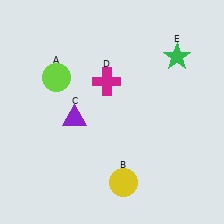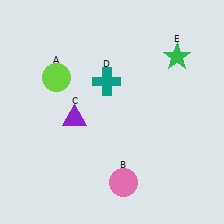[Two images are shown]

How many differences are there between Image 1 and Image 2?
There are 2 differences between the two images.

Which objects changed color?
B changed from yellow to pink. D changed from magenta to teal.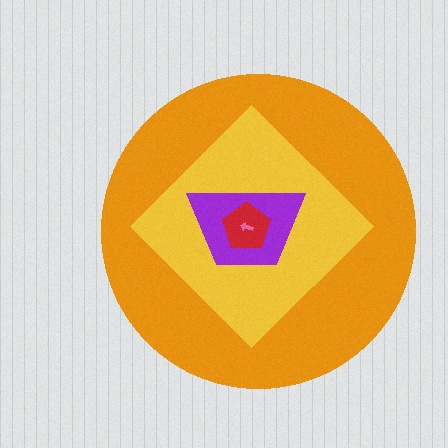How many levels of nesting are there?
5.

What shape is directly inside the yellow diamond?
The purple trapezoid.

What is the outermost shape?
The orange circle.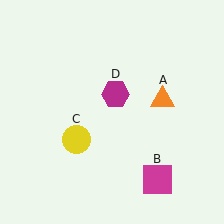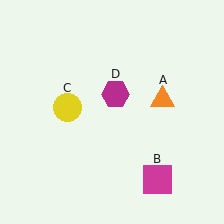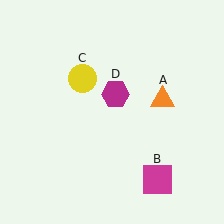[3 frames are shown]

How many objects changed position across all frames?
1 object changed position: yellow circle (object C).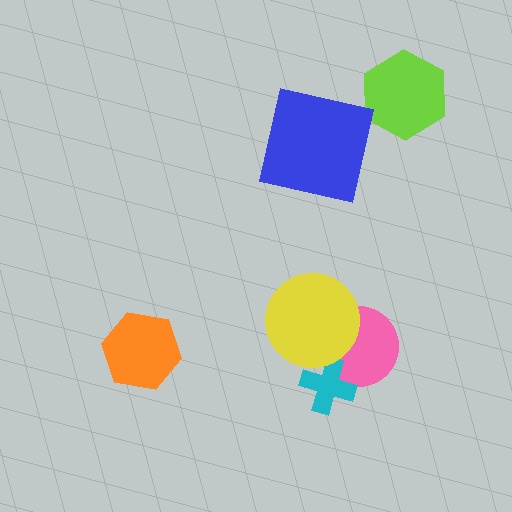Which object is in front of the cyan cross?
The yellow circle is in front of the cyan cross.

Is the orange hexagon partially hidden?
No, no other shape covers it.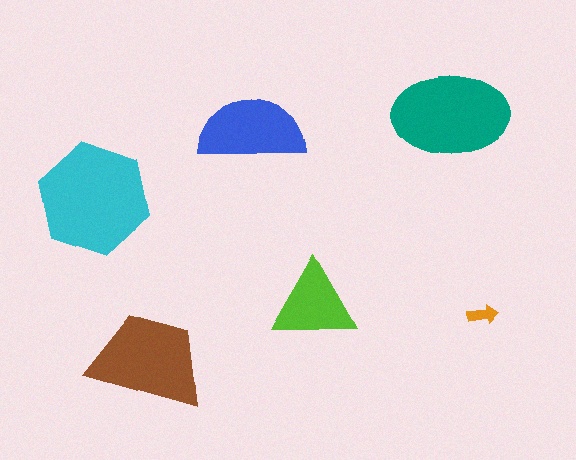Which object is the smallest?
The orange arrow.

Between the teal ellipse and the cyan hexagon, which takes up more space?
The cyan hexagon.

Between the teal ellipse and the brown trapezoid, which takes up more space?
The teal ellipse.